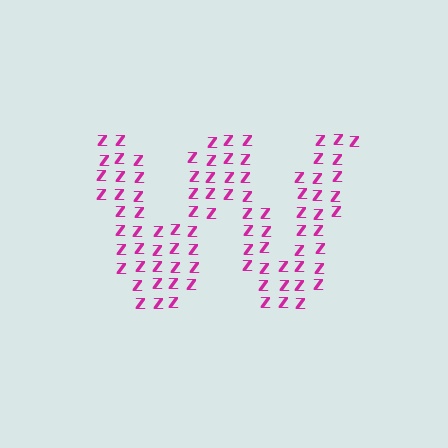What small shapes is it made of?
It is made of small letter Z's.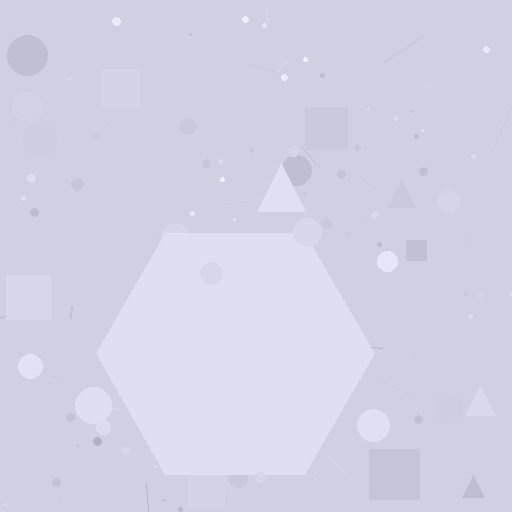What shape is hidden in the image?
A hexagon is hidden in the image.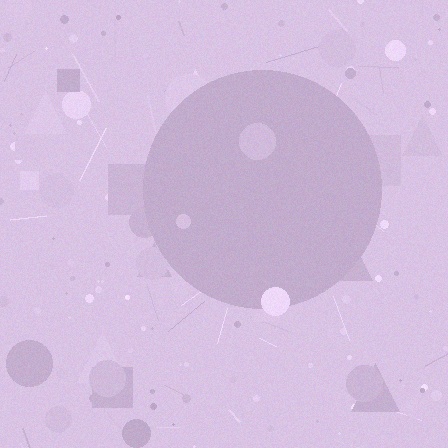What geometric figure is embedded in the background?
A circle is embedded in the background.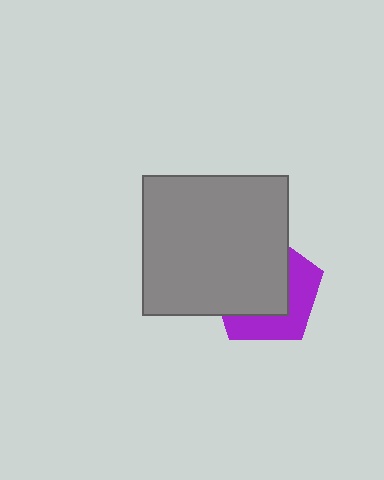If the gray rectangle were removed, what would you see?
You would see the complete purple pentagon.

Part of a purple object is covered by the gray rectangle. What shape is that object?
It is a pentagon.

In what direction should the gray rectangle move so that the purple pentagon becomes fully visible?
The gray rectangle should move toward the upper-left. That is the shortest direction to clear the overlap and leave the purple pentagon fully visible.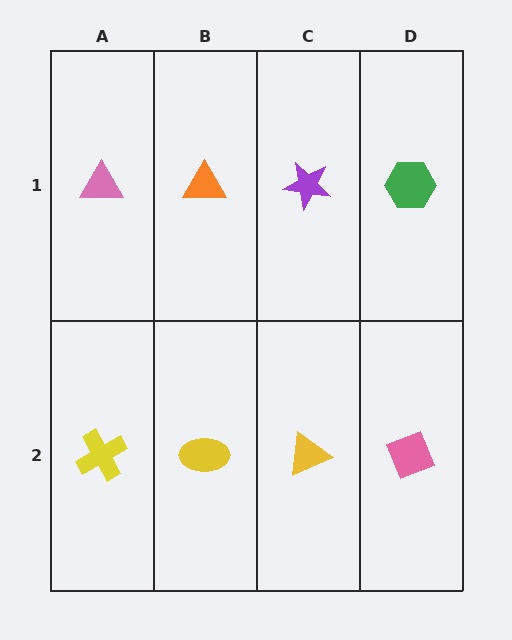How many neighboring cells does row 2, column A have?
2.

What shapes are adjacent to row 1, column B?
A yellow ellipse (row 2, column B), a pink triangle (row 1, column A), a purple star (row 1, column C).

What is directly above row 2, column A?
A pink triangle.